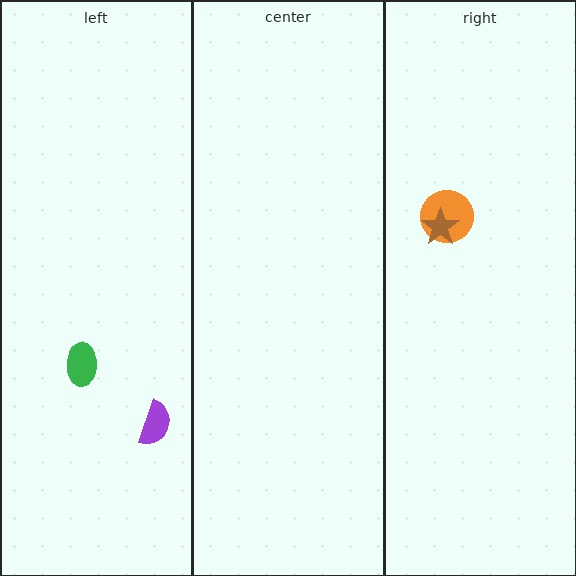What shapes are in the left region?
The green ellipse, the purple semicircle.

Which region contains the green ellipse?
The left region.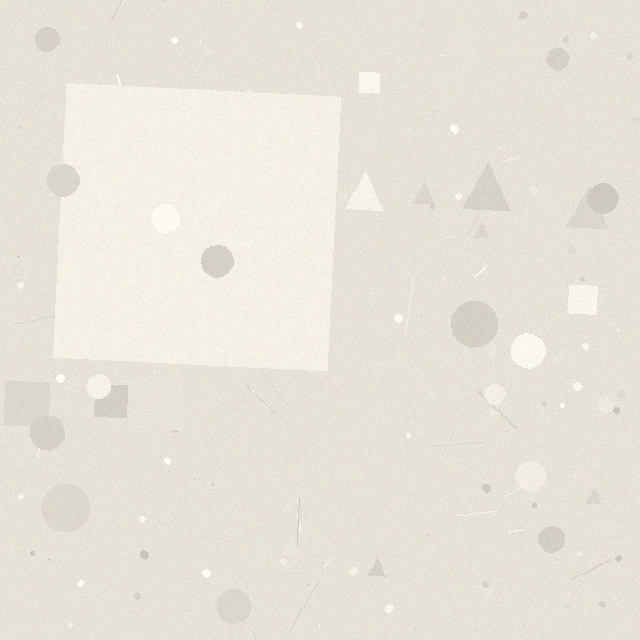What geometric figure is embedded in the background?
A square is embedded in the background.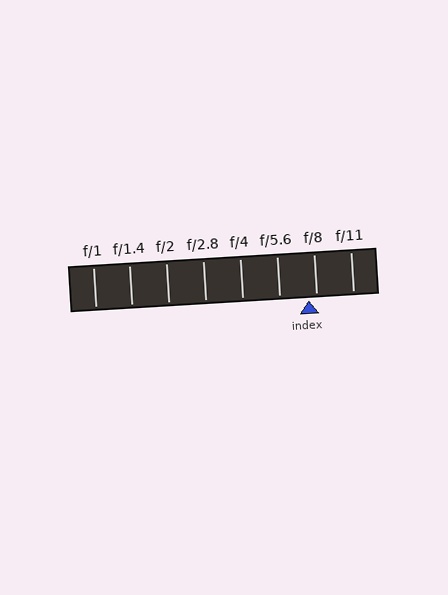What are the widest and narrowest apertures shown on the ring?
The widest aperture shown is f/1 and the narrowest is f/11.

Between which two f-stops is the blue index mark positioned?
The index mark is between f/5.6 and f/8.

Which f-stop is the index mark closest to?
The index mark is closest to f/8.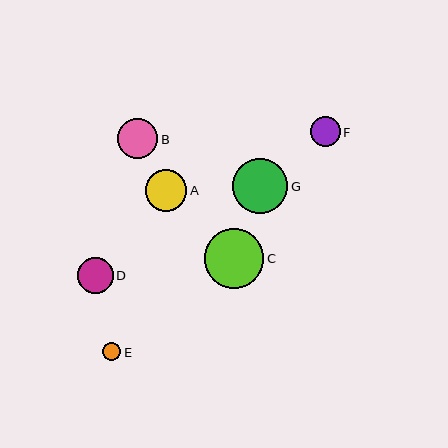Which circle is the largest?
Circle C is the largest with a size of approximately 60 pixels.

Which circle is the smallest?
Circle E is the smallest with a size of approximately 18 pixels.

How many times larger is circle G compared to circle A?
Circle G is approximately 1.3 times the size of circle A.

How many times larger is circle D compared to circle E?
Circle D is approximately 2.0 times the size of circle E.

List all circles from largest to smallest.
From largest to smallest: C, G, A, B, D, F, E.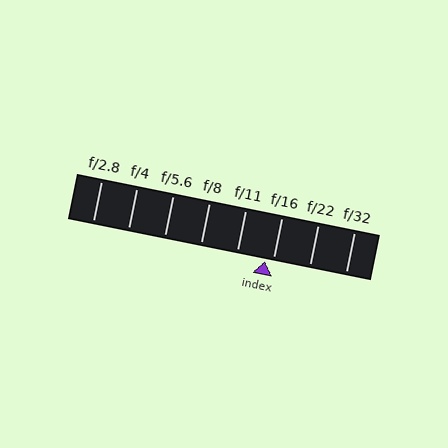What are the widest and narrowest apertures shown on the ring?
The widest aperture shown is f/2.8 and the narrowest is f/32.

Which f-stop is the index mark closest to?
The index mark is closest to f/16.